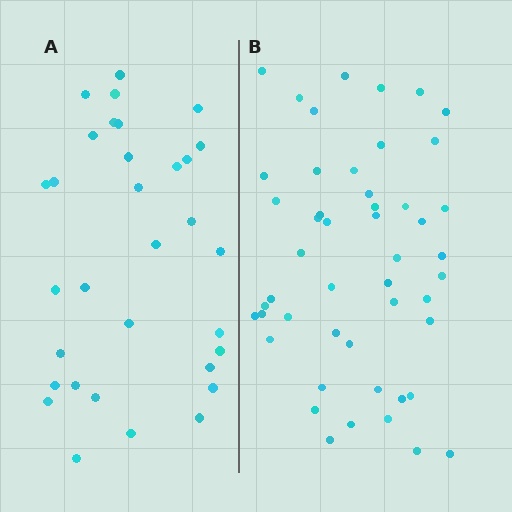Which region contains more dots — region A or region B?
Region B (the right region) has more dots.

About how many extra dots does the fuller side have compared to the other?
Region B has approximately 15 more dots than region A.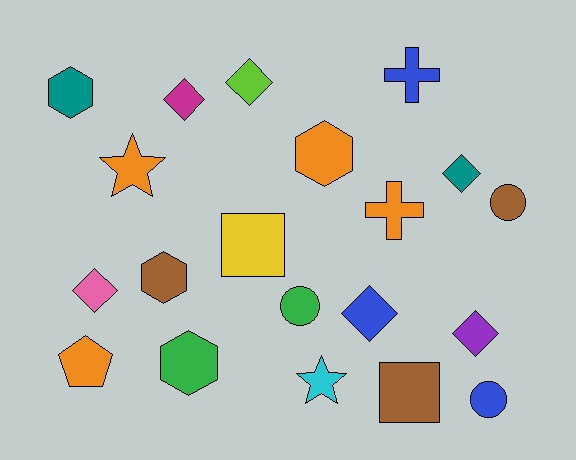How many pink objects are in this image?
There is 1 pink object.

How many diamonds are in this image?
There are 6 diamonds.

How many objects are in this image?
There are 20 objects.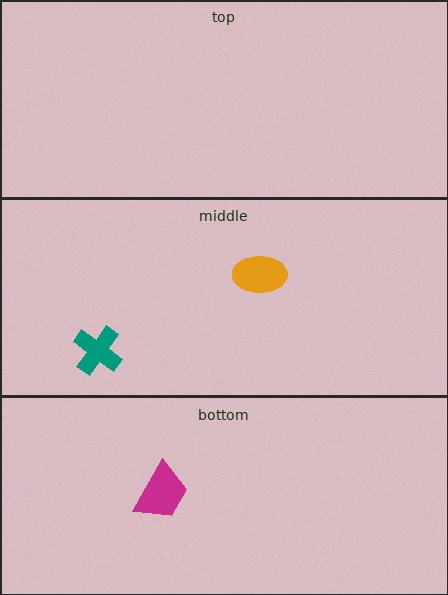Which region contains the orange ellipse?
The middle region.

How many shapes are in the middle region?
2.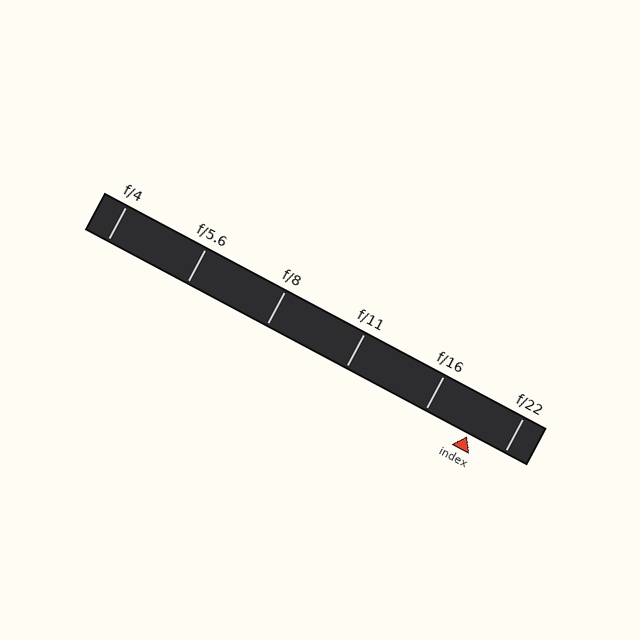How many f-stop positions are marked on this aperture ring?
There are 6 f-stop positions marked.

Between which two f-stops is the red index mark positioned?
The index mark is between f/16 and f/22.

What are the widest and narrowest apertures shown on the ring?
The widest aperture shown is f/4 and the narrowest is f/22.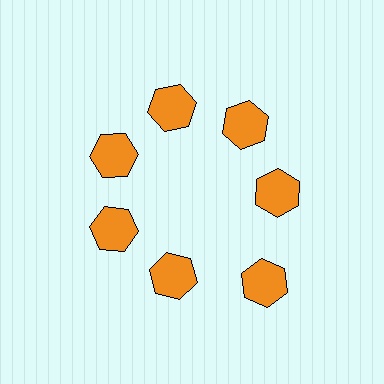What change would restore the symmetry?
The symmetry would be restored by moving it inward, back onto the ring so that all 7 hexagons sit at equal angles and equal distance from the center.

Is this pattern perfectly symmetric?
No. The 7 orange hexagons are arranged in a ring, but one element near the 5 o'clock position is pushed outward from the center, breaking the 7-fold rotational symmetry.